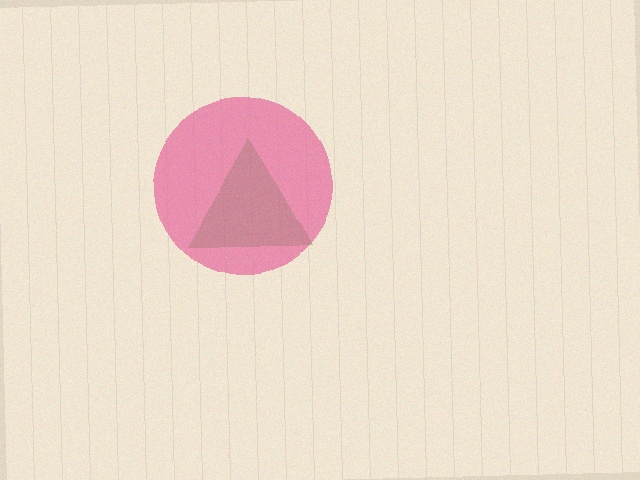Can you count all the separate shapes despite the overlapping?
Yes, there are 2 separate shapes.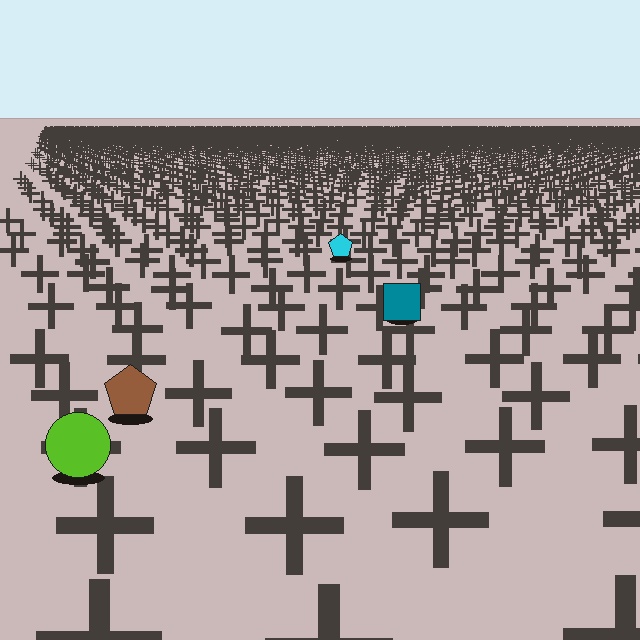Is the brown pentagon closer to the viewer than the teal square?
Yes. The brown pentagon is closer — you can tell from the texture gradient: the ground texture is coarser near it.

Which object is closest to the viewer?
The lime circle is closest. The texture marks near it are larger and more spread out.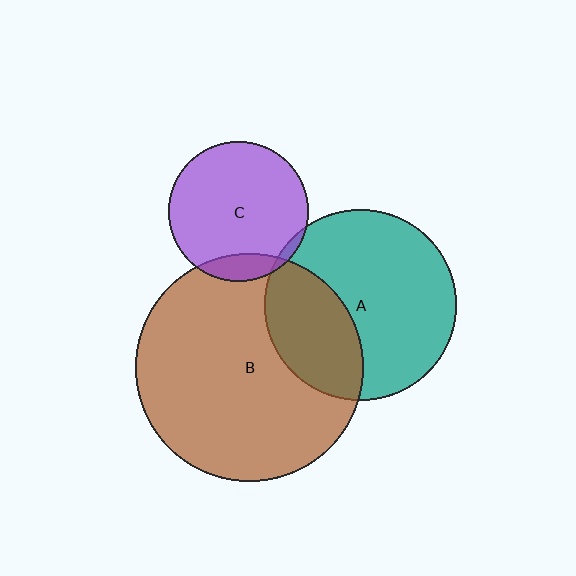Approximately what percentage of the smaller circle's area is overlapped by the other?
Approximately 35%.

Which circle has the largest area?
Circle B (brown).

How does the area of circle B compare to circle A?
Approximately 1.4 times.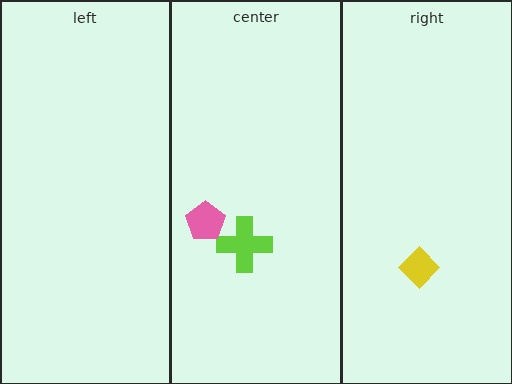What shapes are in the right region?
The yellow diamond.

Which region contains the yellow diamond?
The right region.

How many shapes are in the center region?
2.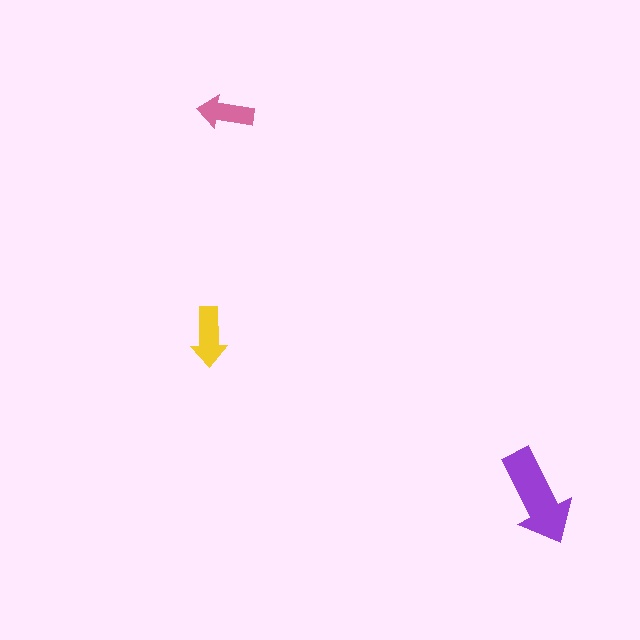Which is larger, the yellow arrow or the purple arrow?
The purple one.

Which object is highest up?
The pink arrow is topmost.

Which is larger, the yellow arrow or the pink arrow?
The yellow one.